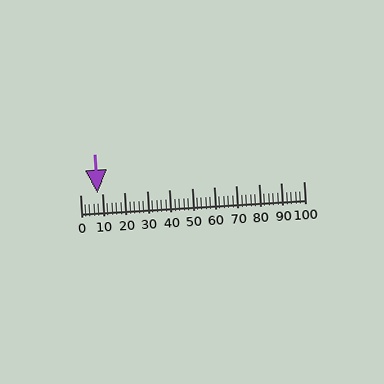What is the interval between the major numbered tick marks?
The major tick marks are spaced 10 units apart.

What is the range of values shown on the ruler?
The ruler shows values from 0 to 100.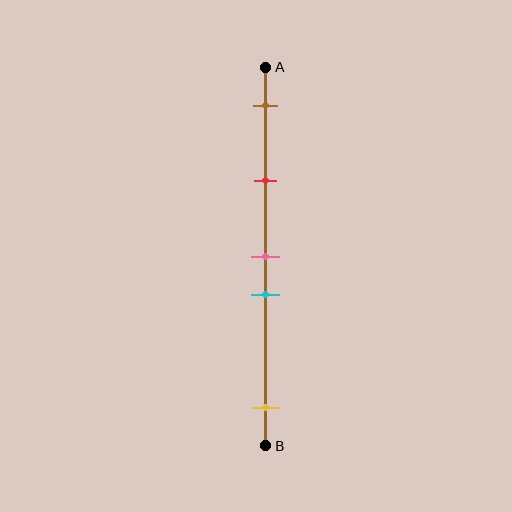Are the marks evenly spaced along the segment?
No, the marks are not evenly spaced.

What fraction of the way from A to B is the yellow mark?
The yellow mark is approximately 90% (0.9) of the way from A to B.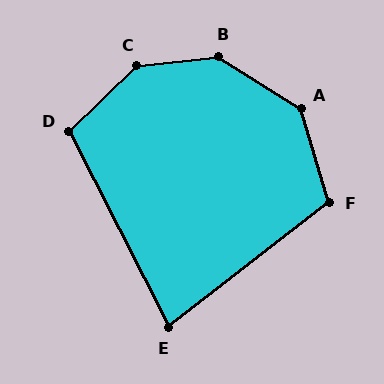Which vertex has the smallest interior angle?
E, at approximately 79 degrees.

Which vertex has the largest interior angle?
C, at approximately 143 degrees.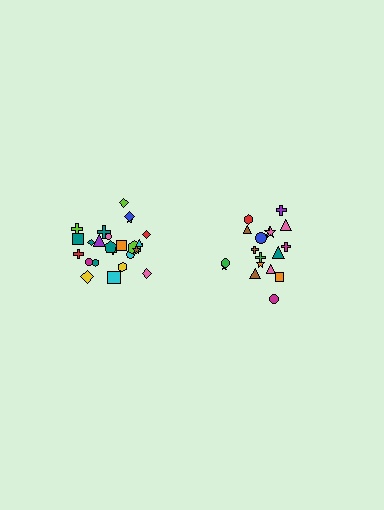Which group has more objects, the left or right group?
The left group.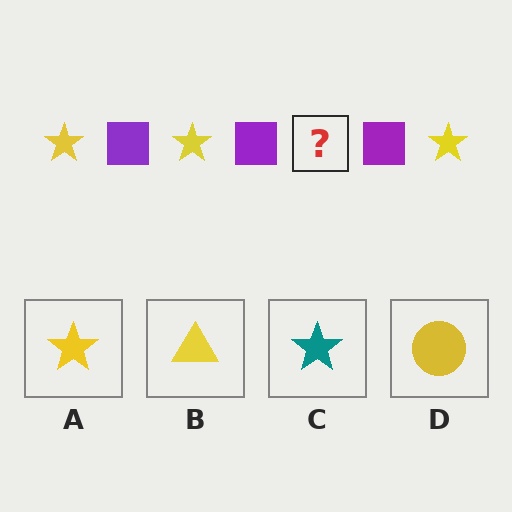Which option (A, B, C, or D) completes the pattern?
A.